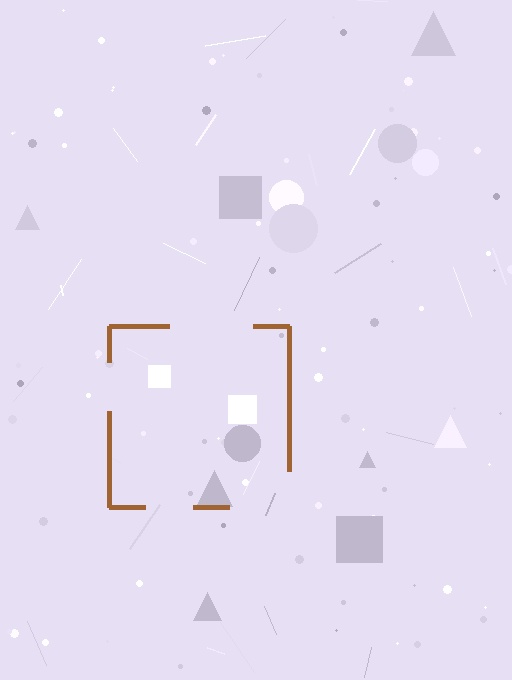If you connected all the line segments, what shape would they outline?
They would outline a square.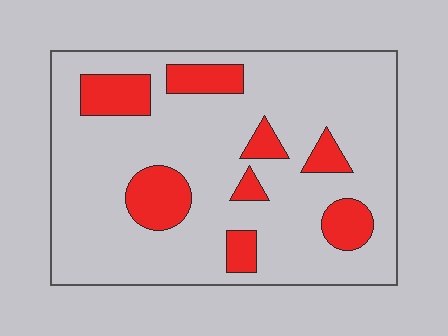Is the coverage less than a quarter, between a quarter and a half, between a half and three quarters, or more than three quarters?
Less than a quarter.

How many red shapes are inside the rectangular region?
8.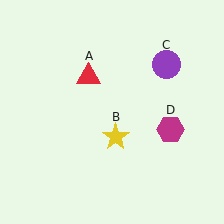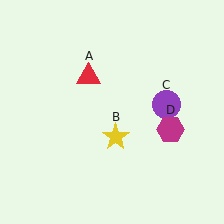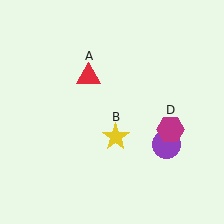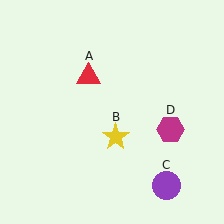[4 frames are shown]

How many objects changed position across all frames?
1 object changed position: purple circle (object C).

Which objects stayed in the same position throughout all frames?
Red triangle (object A) and yellow star (object B) and magenta hexagon (object D) remained stationary.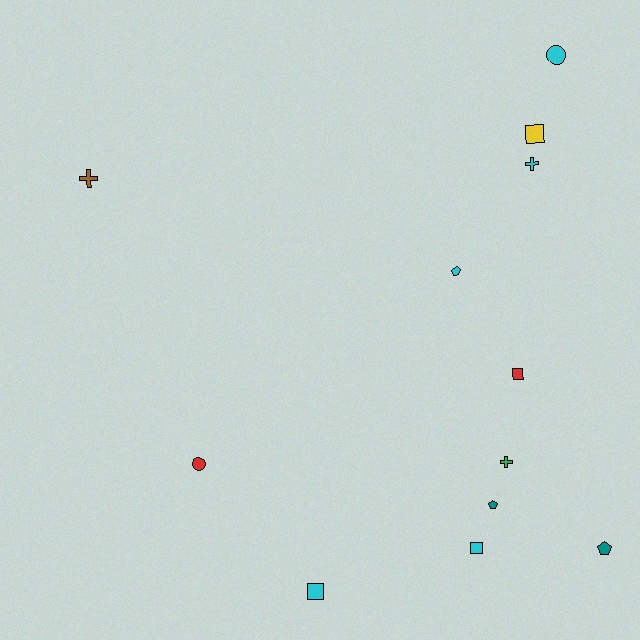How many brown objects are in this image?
There is 1 brown object.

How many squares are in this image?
There are 4 squares.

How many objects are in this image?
There are 12 objects.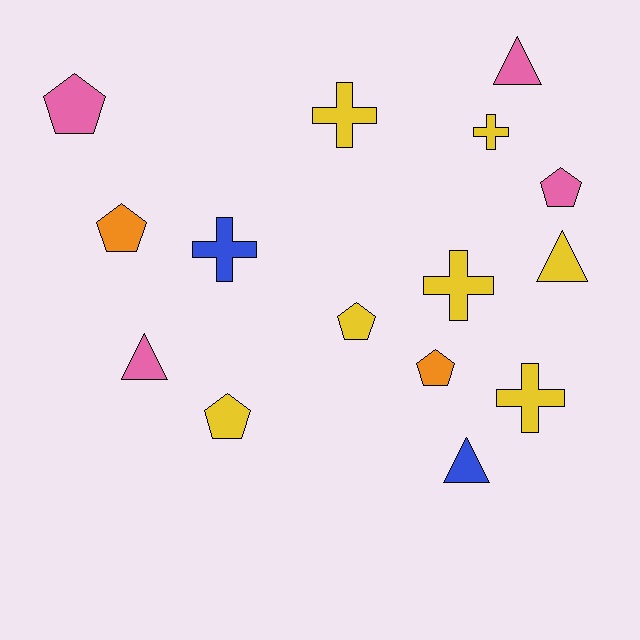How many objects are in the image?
There are 15 objects.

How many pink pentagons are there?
There are 2 pink pentagons.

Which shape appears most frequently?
Pentagon, with 6 objects.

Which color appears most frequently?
Yellow, with 7 objects.